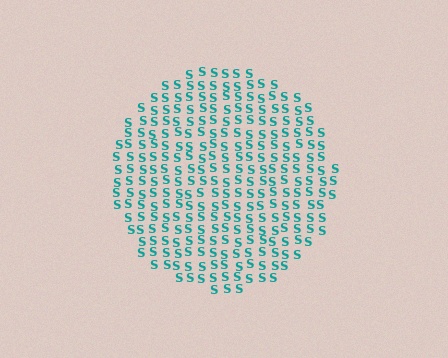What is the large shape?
The large shape is a circle.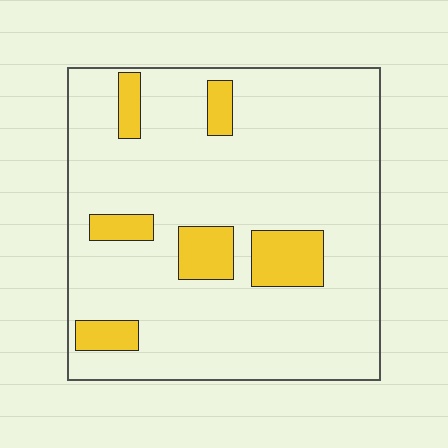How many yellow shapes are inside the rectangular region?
6.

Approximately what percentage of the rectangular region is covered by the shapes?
Approximately 15%.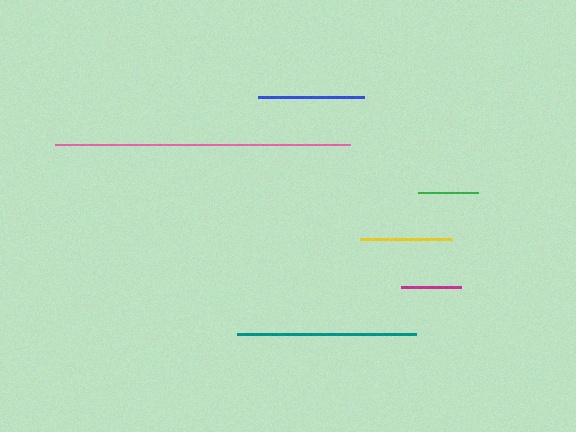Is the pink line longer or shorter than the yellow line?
The pink line is longer than the yellow line.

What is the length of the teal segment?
The teal segment is approximately 179 pixels long.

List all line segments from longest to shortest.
From longest to shortest: pink, teal, blue, yellow, green, magenta.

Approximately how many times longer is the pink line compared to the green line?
The pink line is approximately 4.9 times the length of the green line.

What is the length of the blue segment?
The blue segment is approximately 106 pixels long.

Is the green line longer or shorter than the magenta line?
The green line is longer than the magenta line.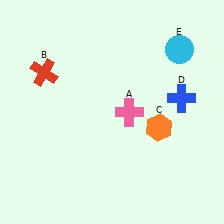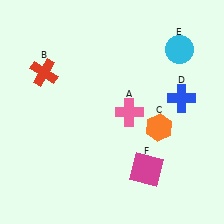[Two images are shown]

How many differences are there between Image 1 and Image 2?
There is 1 difference between the two images.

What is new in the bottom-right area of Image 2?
A magenta square (F) was added in the bottom-right area of Image 2.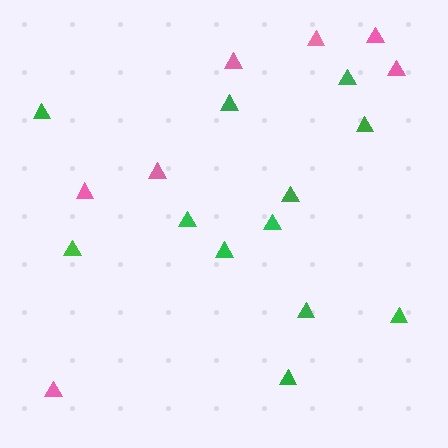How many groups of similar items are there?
There are 2 groups: one group of pink triangles (7) and one group of green triangles (12).